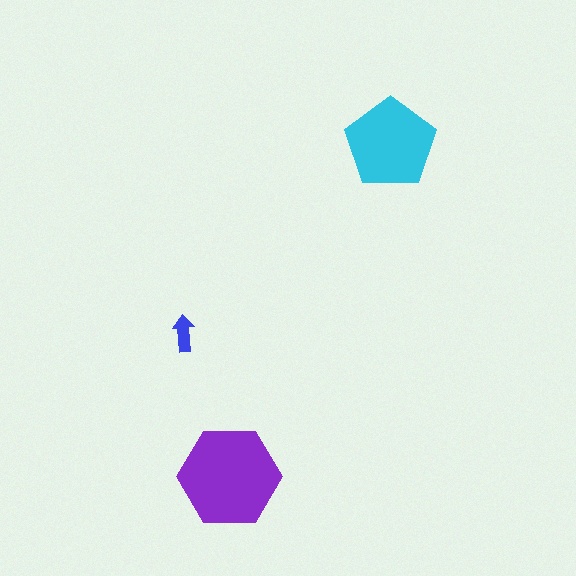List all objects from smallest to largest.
The blue arrow, the cyan pentagon, the purple hexagon.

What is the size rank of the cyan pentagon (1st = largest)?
2nd.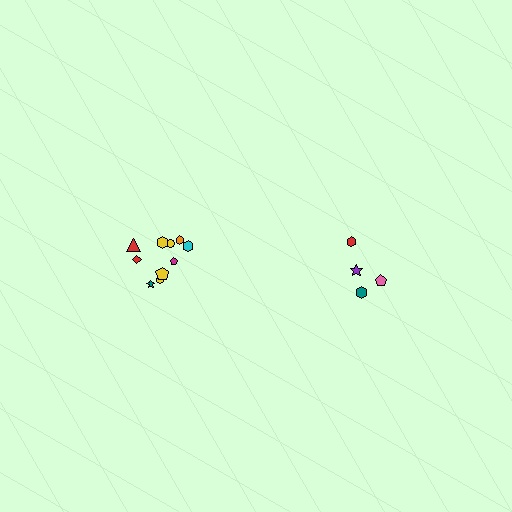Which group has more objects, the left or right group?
The left group.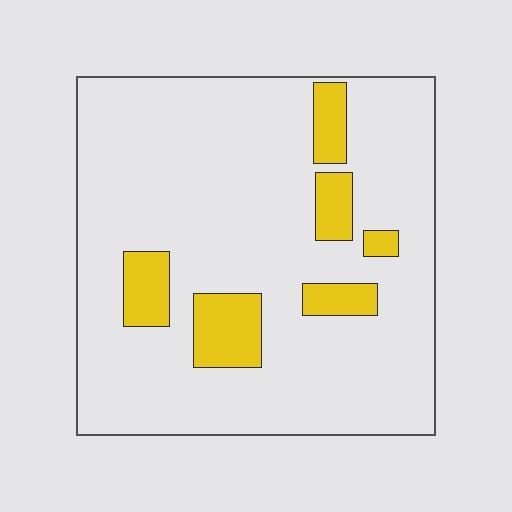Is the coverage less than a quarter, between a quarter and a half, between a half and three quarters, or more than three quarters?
Less than a quarter.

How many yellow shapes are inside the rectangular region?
6.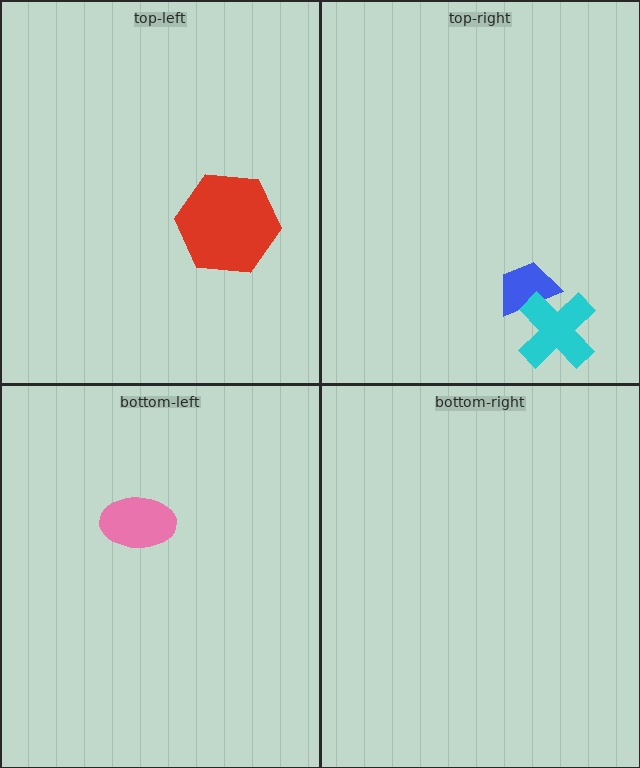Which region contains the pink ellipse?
The bottom-left region.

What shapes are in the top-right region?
The blue trapezoid, the cyan cross.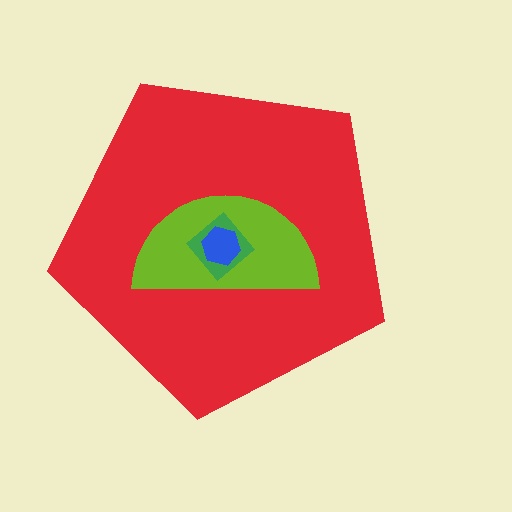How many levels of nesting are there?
4.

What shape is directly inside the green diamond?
The blue hexagon.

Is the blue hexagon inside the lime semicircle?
Yes.